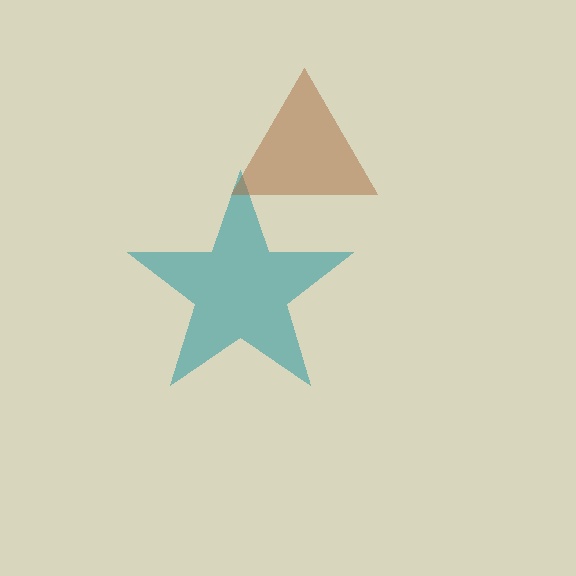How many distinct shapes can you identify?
There are 2 distinct shapes: a teal star, a brown triangle.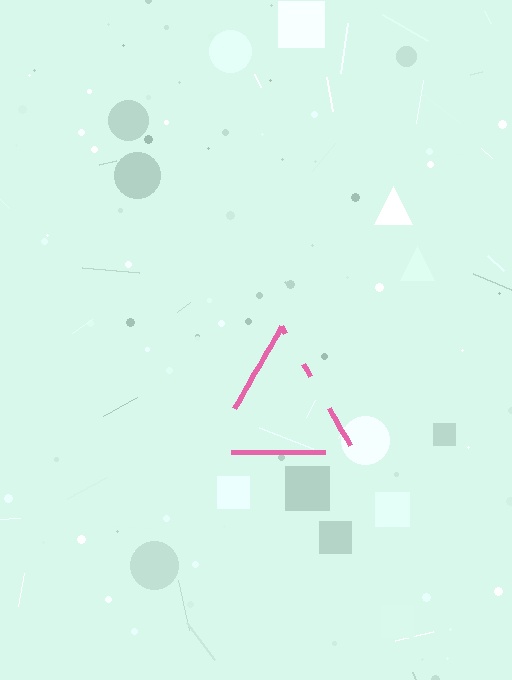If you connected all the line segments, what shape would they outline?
They would outline a triangle.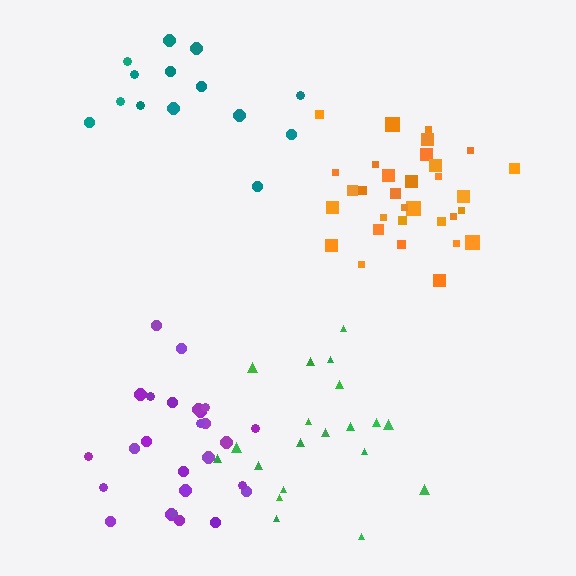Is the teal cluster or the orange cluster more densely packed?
Orange.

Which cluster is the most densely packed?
Purple.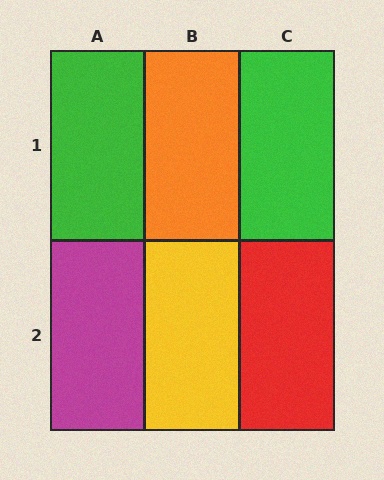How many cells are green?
2 cells are green.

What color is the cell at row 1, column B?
Orange.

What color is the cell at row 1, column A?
Green.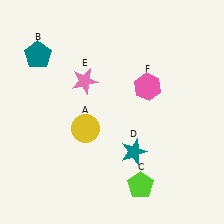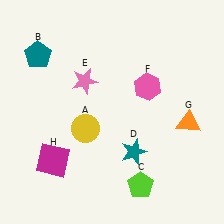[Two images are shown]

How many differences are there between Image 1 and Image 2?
There are 2 differences between the two images.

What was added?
An orange triangle (G), a magenta square (H) were added in Image 2.